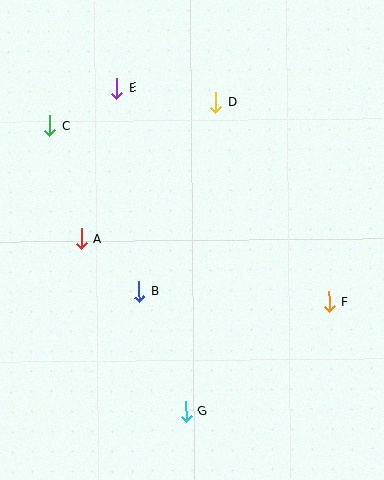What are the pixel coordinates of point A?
Point A is at (81, 239).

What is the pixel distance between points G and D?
The distance between G and D is 311 pixels.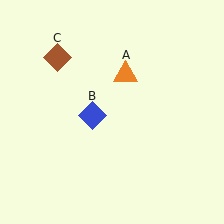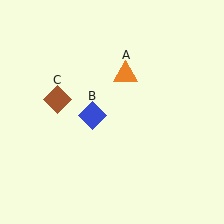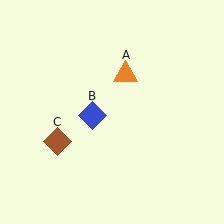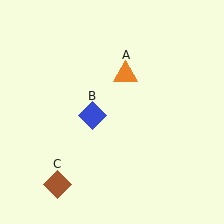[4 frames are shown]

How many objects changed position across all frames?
1 object changed position: brown diamond (object C).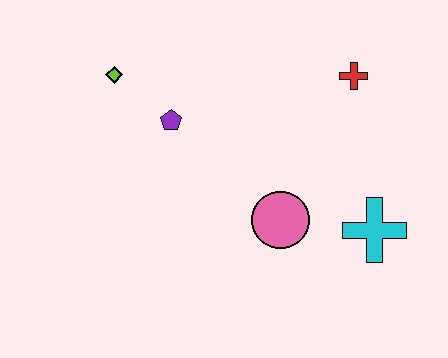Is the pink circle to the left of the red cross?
Yes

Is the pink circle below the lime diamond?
Yes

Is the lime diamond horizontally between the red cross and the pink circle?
No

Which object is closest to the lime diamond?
The purple pentagon is closest to the lime diamond.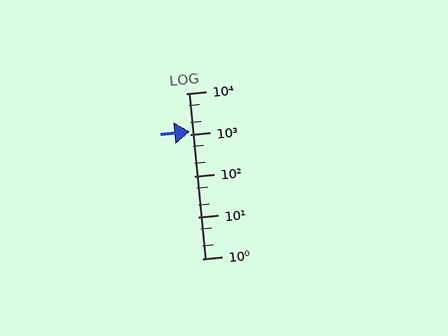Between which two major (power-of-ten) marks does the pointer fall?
The pointer is between 1000 and 10000.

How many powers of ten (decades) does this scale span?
The scale spans 4 decades, from 1 to 10000.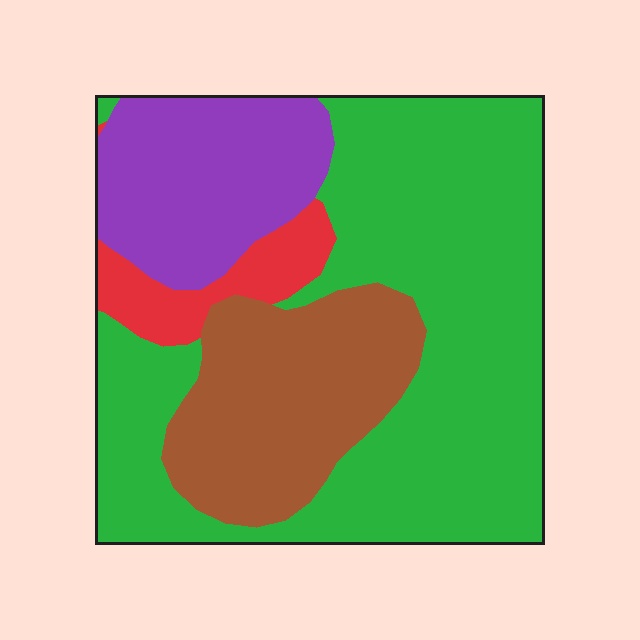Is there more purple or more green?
Green.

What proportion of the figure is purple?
Purple takes up about one sixth (1/6) of the figure.